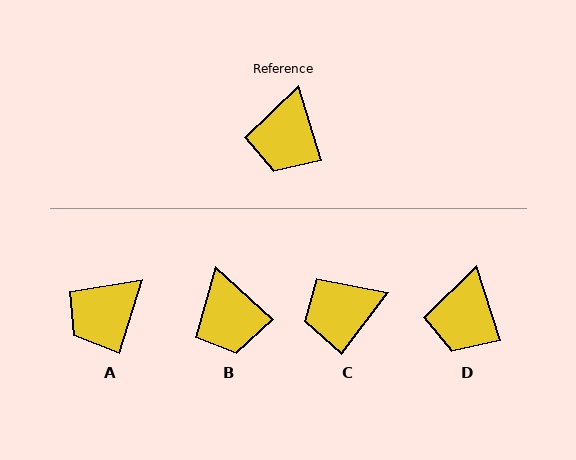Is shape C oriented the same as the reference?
No, it is off by about 55 degrees.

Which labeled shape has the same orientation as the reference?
D.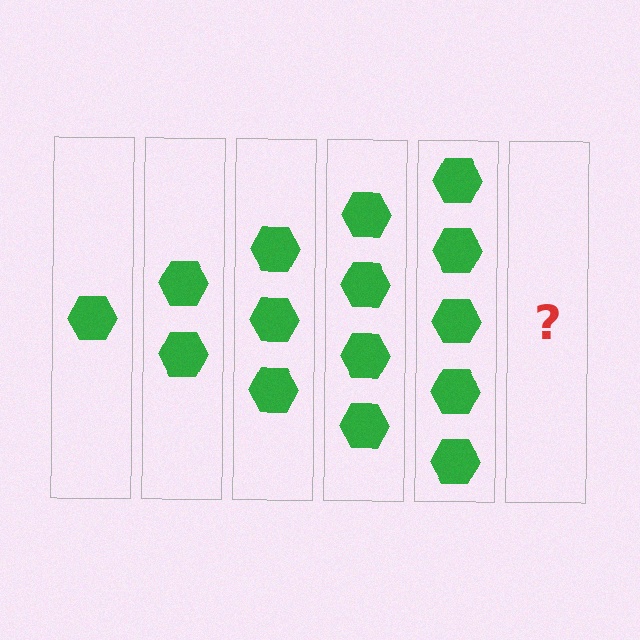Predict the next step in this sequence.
The next step is 6 hexagons.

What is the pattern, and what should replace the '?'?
The pattern is that each step adds one more hexagon. The '?' should be 6 hexagons.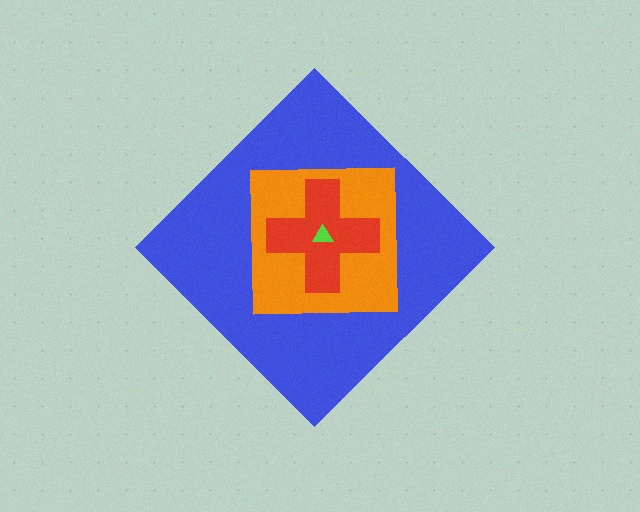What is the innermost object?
The lime triangle.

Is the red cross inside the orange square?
Yes.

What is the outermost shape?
The blue diamond.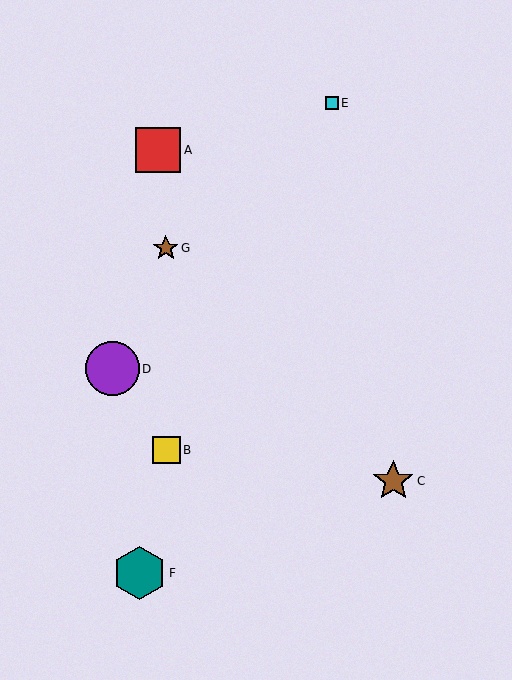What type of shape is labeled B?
Shape B is a yellow square.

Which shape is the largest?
The purple circle (labeled D) is the largest.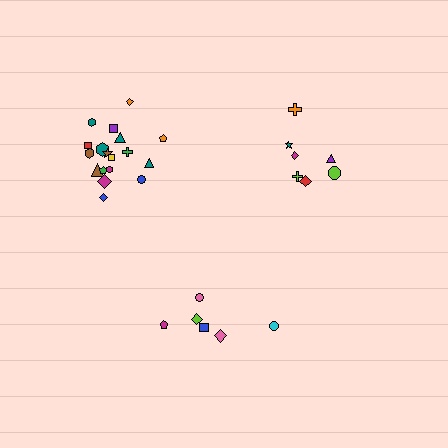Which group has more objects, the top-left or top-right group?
The top-left group.